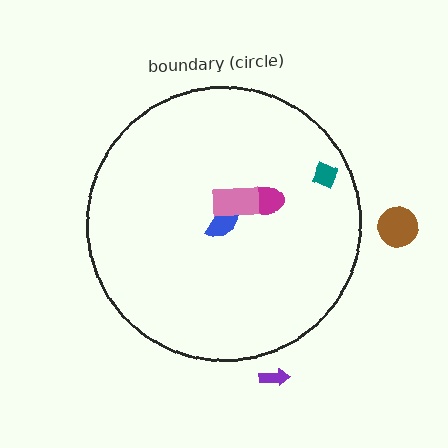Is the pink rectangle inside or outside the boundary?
Inside.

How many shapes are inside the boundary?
4 inside, 2 outside.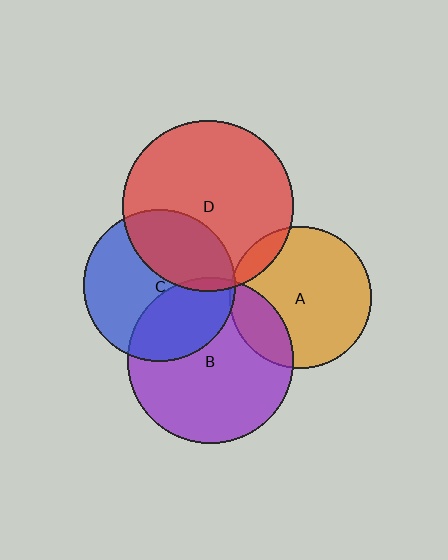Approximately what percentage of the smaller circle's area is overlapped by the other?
Approximately 35%.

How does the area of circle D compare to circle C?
Approximately 1.3 times.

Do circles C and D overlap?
Yes.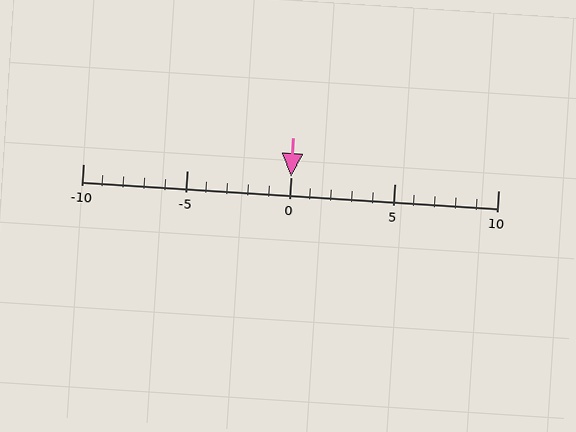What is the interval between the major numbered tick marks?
The major tick marks are spaced 5 units apart.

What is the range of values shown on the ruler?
The ruler shows values from -10 to 10.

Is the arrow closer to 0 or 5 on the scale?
The arrow is closer to 0.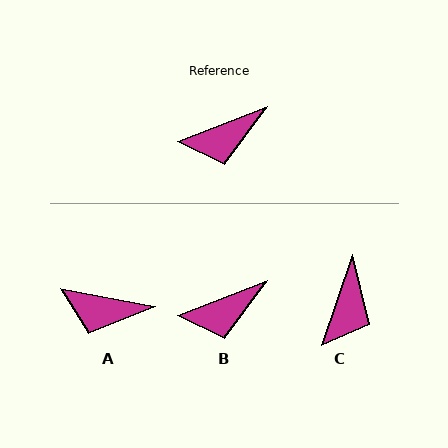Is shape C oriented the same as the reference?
No, it is off by about 50 degrees.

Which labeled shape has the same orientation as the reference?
B.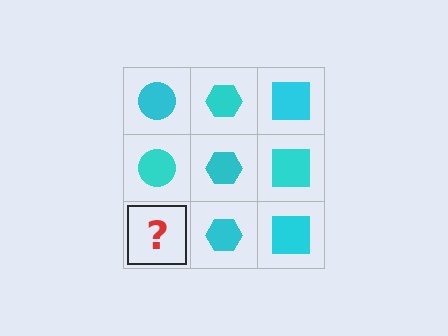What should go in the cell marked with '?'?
The missing cell should contain a cyan circle.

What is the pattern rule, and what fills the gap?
The rule is that each column has a consistent shape. The gap should be filled with a cyan circle.